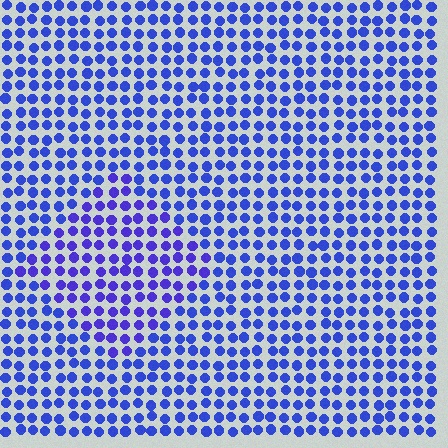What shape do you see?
I see a diamond.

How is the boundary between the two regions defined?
The boundary is defined purely by a slight shift in hue (about 19 degrees). Spacing, size, and orientation are identical on both sides.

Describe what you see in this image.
The image is filled with small blue elements in a uniform arrangement. A diamond-shaped region is visible where the elements are tinted to a slightly different hue, forming a subtle color boundary.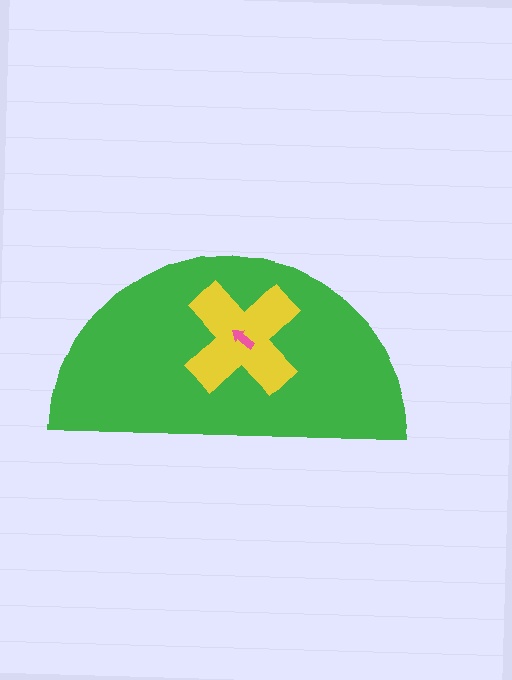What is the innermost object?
The pink arrow.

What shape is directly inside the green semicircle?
The yellow cross.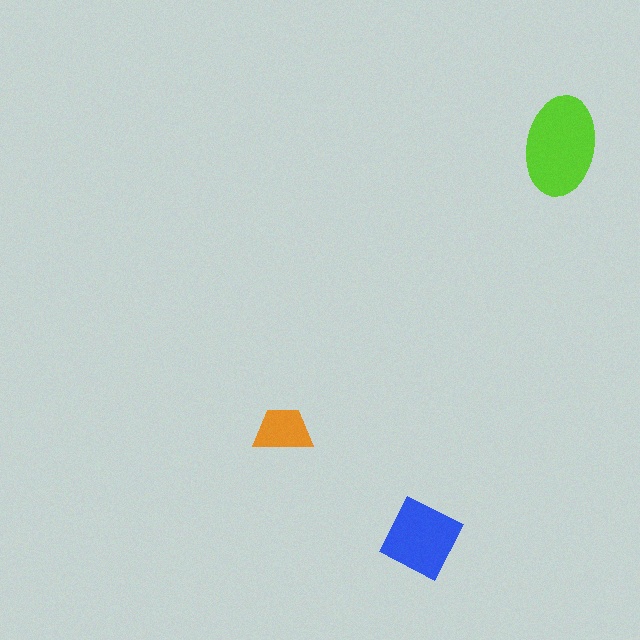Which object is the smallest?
The orange trapezoid.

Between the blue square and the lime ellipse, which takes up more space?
The lime ellipse.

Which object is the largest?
The lime ellipse.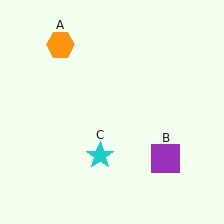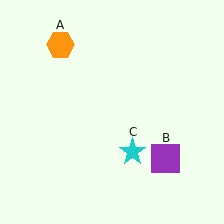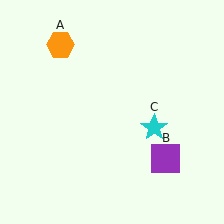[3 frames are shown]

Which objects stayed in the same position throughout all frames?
Orange hexagon (object A) and purple square (object B) remained stationary.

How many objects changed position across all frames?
1 object changed position: cyan star (object C).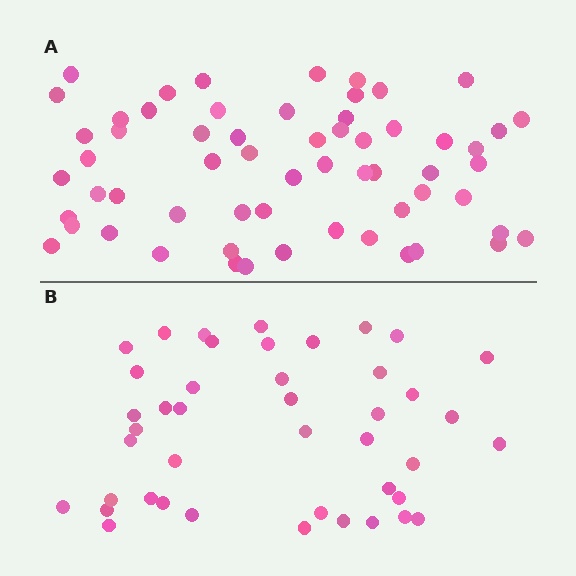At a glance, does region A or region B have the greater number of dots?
Region A (the top region) has more dots.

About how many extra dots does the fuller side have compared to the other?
Region A has approximately 15 more dots than region B.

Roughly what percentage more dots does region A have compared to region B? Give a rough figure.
About 40% more.